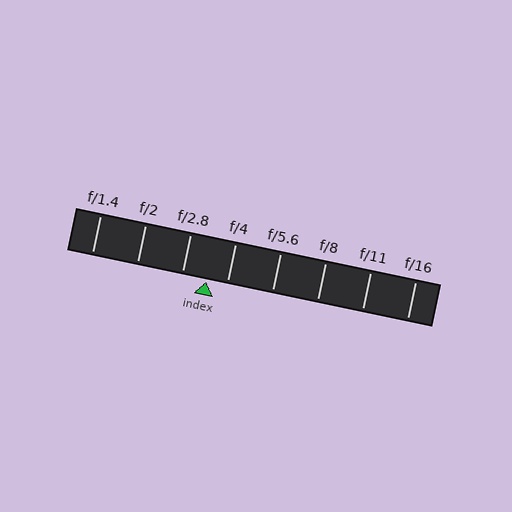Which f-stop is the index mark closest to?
The index mark is closest to f/4.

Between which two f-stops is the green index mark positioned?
The index mark is between f/2.8 and f/4.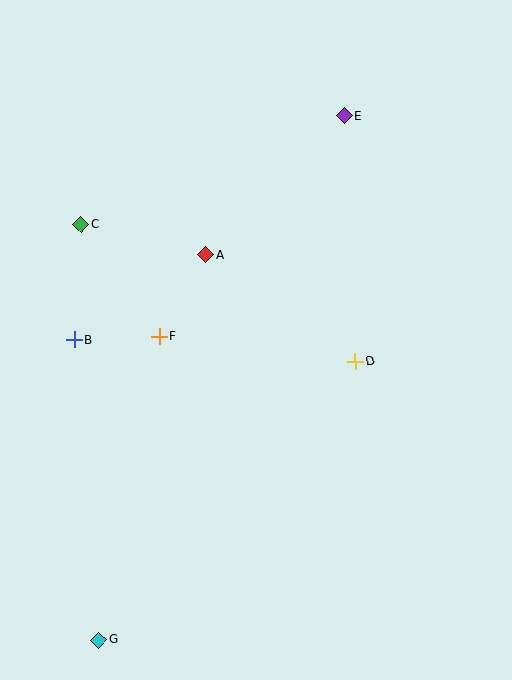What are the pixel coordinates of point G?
Point G is at (99, 640).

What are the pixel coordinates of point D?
Point D is at (355, 362).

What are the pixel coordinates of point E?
Point E is at (344, 116).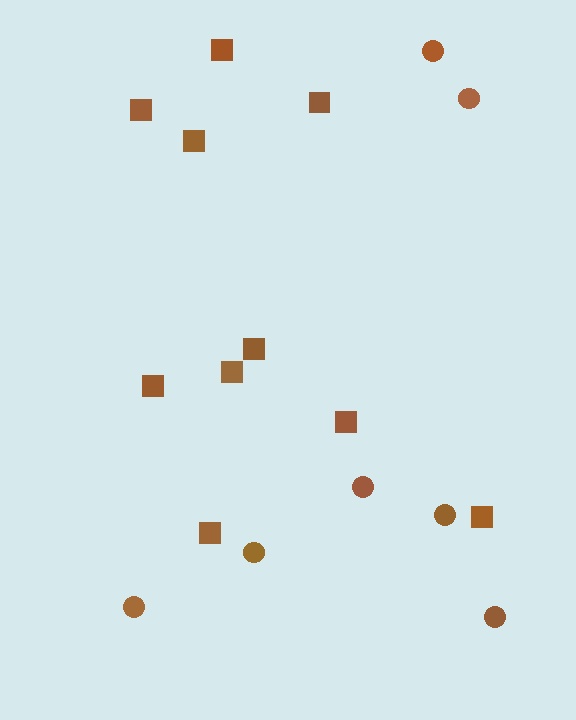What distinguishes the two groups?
There are 2 groups: one group of circles (7) and one group of squares (10).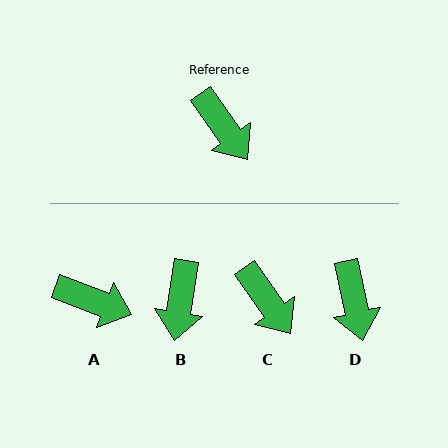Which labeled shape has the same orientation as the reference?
C.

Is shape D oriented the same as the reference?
No, it is off by about 23 degrees.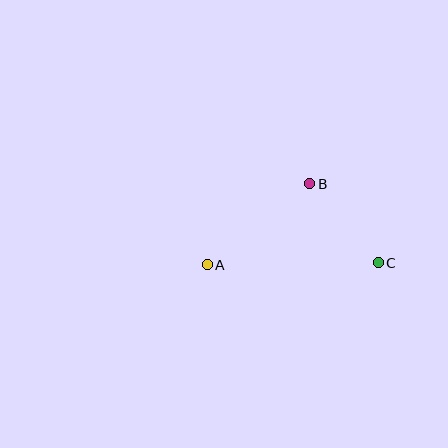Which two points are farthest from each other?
Points A and C are farthest from each other.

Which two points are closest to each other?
Points B and C are closest to each other.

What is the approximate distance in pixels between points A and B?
The distance between A and B is approximately 131 pixels.